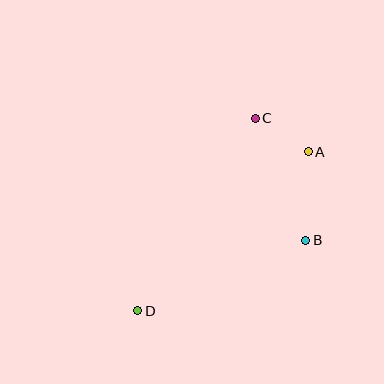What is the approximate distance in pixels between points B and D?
The distance between B and D is approximately 182 pixels.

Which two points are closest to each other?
Points A and C are closest to each other.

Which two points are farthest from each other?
Points A and D are farthest from each other.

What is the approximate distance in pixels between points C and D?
The distance between C and D is approximately 225 pixels.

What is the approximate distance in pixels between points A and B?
The distance between A and B is approximately 89 pixels.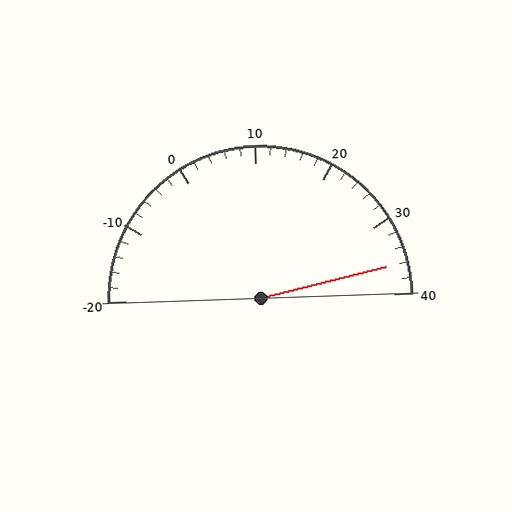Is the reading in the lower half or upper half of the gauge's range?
The reading is in the upper half of the range (-20 to 40).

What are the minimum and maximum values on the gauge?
The gauge ranges from -20 to 40.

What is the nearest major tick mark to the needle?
The nearest major tick mark is 40.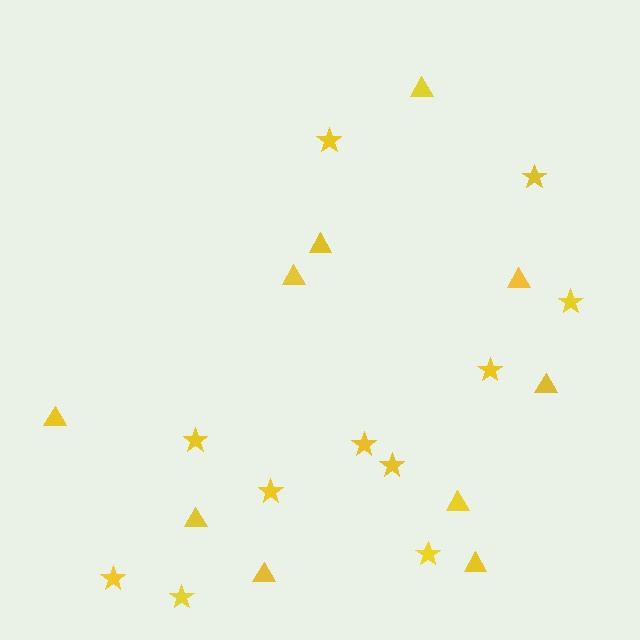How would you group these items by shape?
There are 2 groups: one group of stars (11) and one group of triangles (10).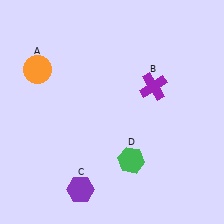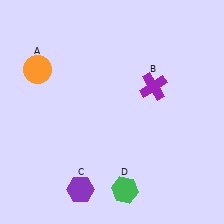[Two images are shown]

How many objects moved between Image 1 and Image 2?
1 object moved between the two images.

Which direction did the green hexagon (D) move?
The green hexagon (D) moved down.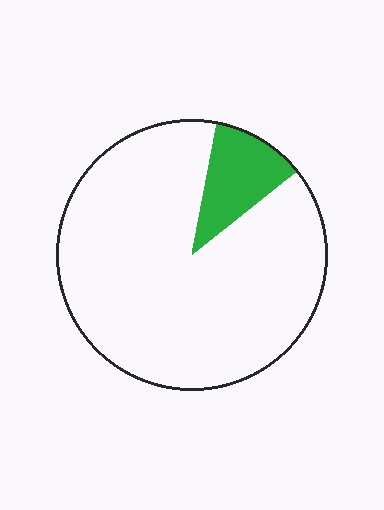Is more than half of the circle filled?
No.